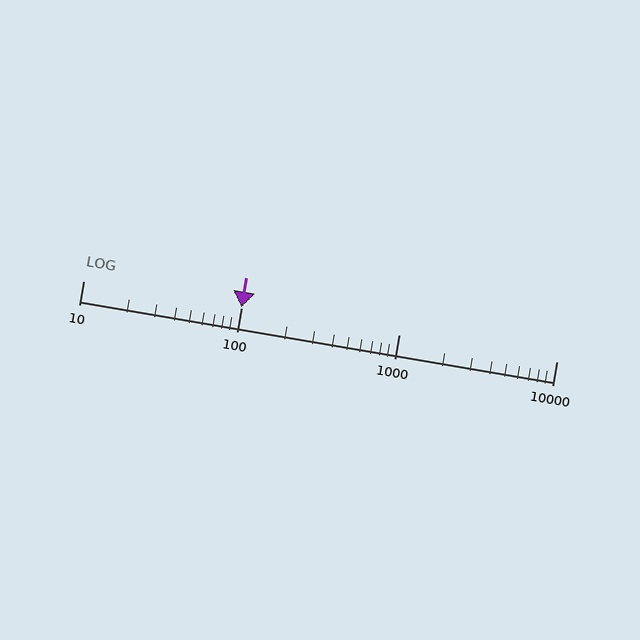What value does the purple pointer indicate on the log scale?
The pointer indicates approximately 100.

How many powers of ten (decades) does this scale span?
The scale spans 3 decades, from 10 to 10000.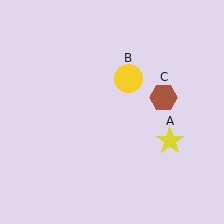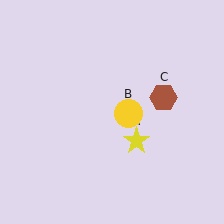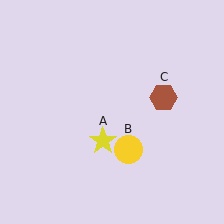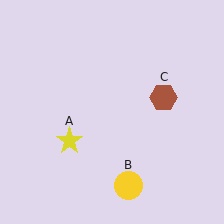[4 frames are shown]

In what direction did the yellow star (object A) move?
The yellow star (object A) moved left.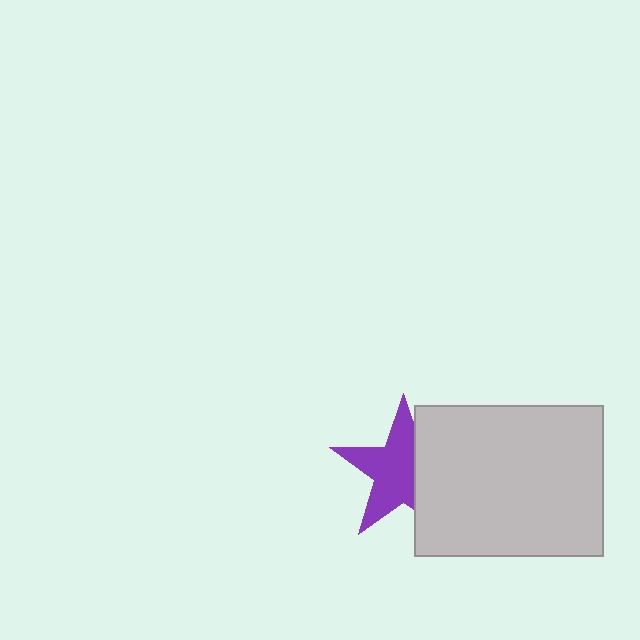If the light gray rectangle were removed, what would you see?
You would see the complete purple star.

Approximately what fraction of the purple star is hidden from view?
Roughly 37% of the purple star is hidden behind the light gray rectangle.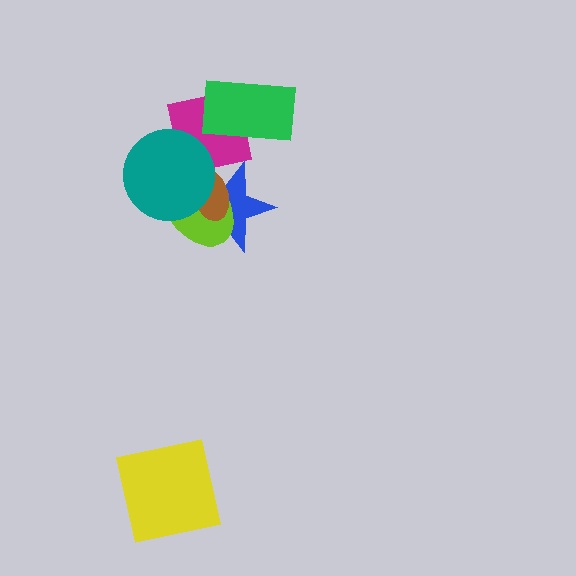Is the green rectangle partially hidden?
No, no other shape covers it.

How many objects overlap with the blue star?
3 objects overlap with the blue star.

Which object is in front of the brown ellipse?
The teal circle is in front of the brown ellipse.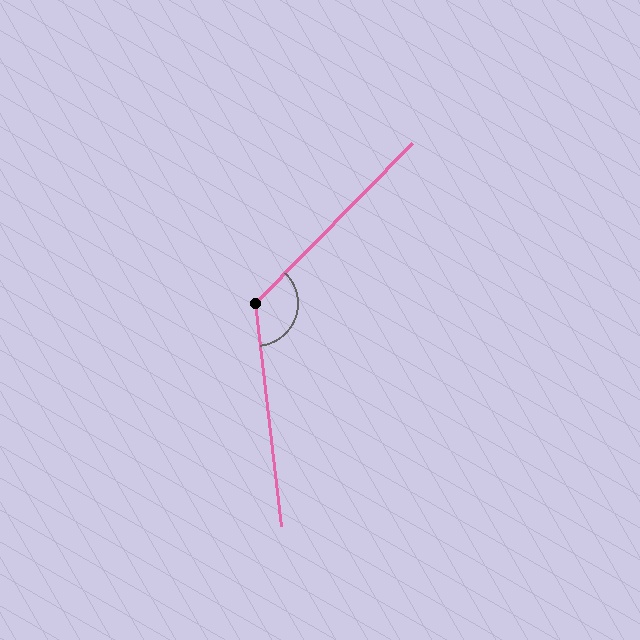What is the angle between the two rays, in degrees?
Approximately 129 degrees.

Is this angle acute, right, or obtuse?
It is obtuse.